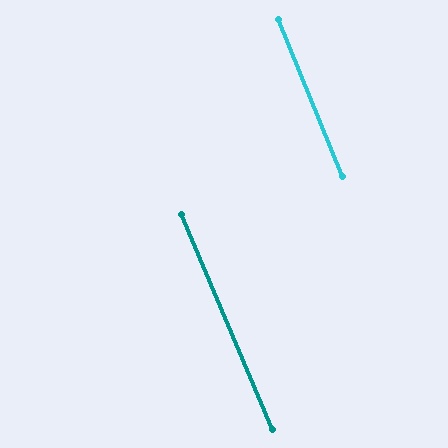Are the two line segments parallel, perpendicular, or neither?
Parallel — their directions differ by only 1.0°.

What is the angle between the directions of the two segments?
Approximately 1 degree.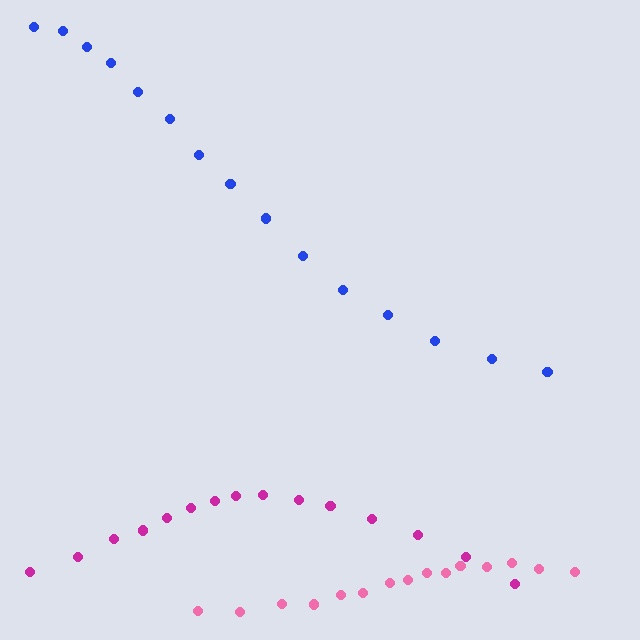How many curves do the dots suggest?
There are 3 distinct paths.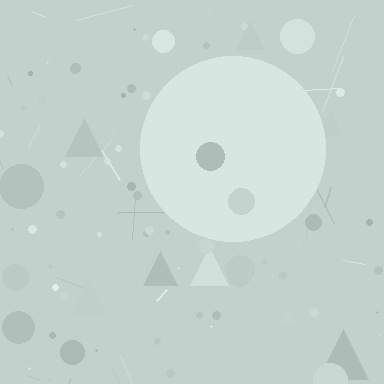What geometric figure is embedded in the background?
A circle is embedded in the background.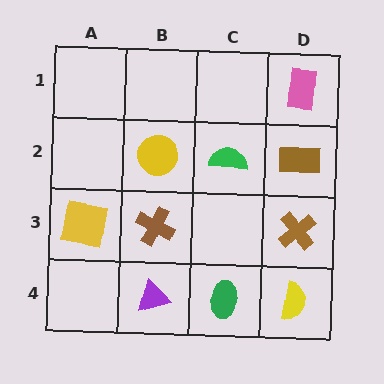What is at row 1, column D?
A pink rectangle.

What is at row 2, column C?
A green semicircle.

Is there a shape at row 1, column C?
No, that cell is empty.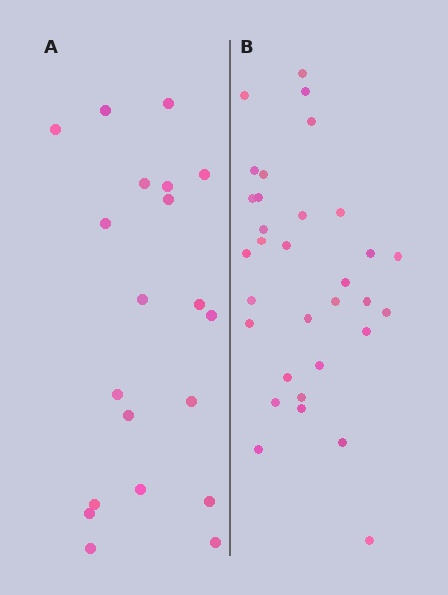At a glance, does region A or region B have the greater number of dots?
Region B (the right region) has more dots.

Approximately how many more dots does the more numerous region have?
Region B has roughly 12 or so more dots than region A.